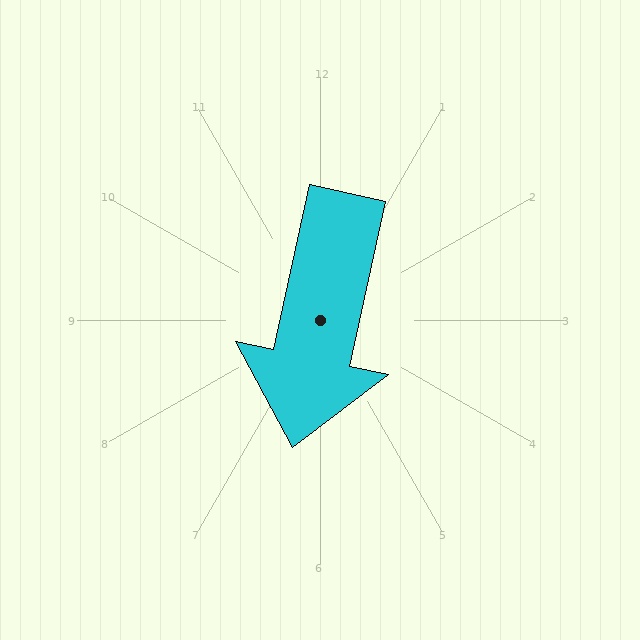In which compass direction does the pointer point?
South.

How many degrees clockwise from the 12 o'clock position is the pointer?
Approximately 192 degrees.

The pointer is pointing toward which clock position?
Roughly 6 o'clock.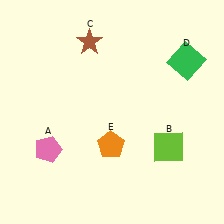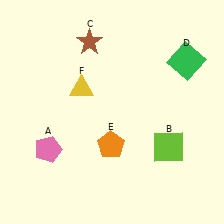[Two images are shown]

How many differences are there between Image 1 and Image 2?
There is 1 difference between the two images.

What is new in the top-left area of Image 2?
A yellow triangle (F) was added in the top-left area of Image 2.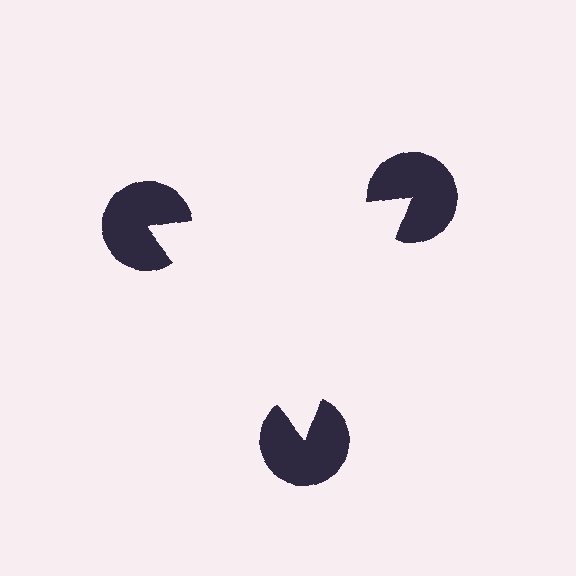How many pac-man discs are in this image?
There are 3 — one at each vertex of the illusory triangle.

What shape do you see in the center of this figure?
An illusory triangle — its edges are inferred from the aligned wedge cuts in the pac-man discs, not physically drawn.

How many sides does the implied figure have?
3 sides.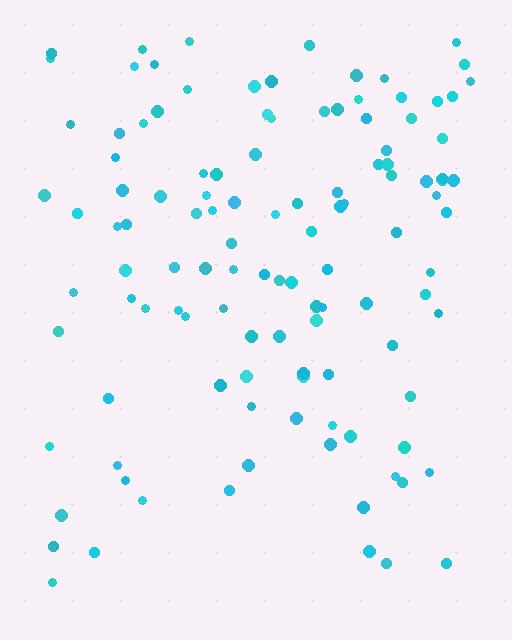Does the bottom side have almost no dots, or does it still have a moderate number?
Still a moderate number, just noticeably fewer than the top.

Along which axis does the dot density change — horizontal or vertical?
Vertical.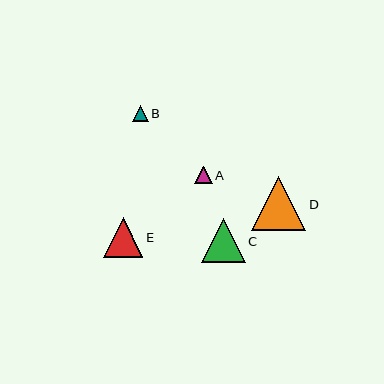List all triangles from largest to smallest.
From largest to smallest: D, C, E, A, B.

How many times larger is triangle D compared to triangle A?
Triangle D is approximately 3.1 times the size of triangle A.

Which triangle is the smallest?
Triangle B is the smallest with a size of approximately 16 pixels.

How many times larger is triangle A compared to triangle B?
Triangle A is approximately 1.1 times the size of triangle B.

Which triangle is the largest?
Triangle D is the largest with a size of approximately 54 pixels.